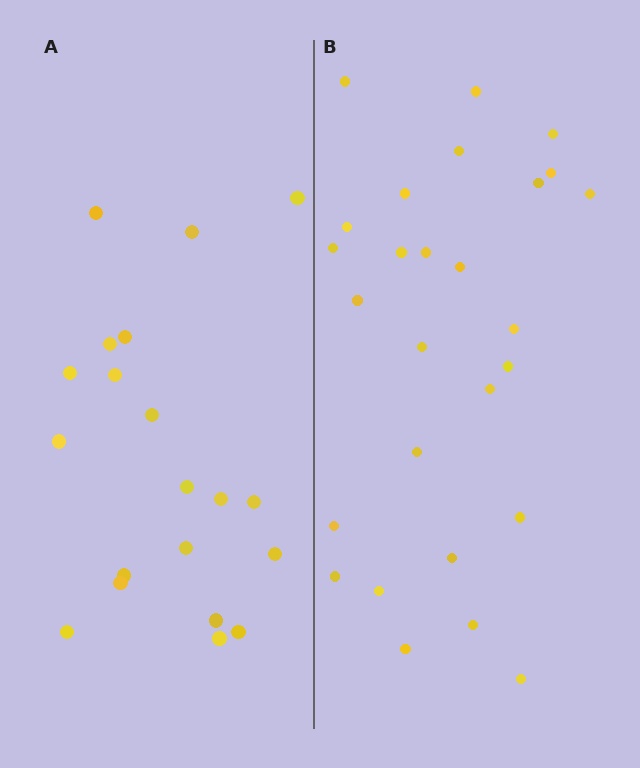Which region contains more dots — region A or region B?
Region B (the right region) has more dots.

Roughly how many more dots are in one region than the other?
Region B has roughly 8 or so more dots than region A.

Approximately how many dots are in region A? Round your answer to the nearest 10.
About 20 dots.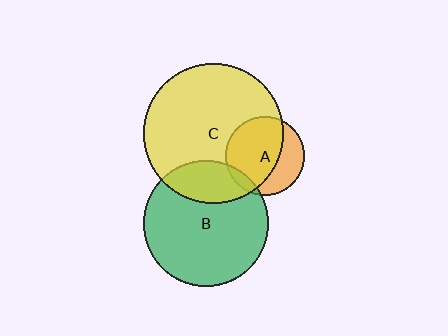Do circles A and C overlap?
Yes.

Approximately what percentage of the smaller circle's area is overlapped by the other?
Approximately 65%.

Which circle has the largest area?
Circle C (yellow).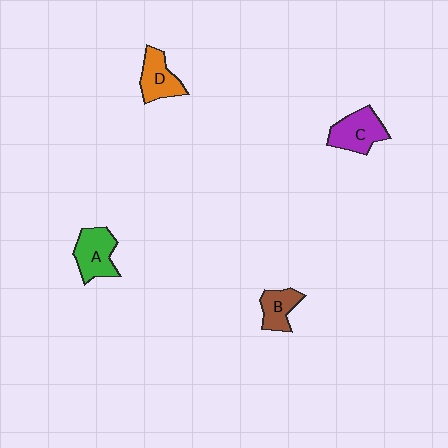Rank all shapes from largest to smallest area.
From largest to smallest: C (purple), A (green), D (orange), B (brown).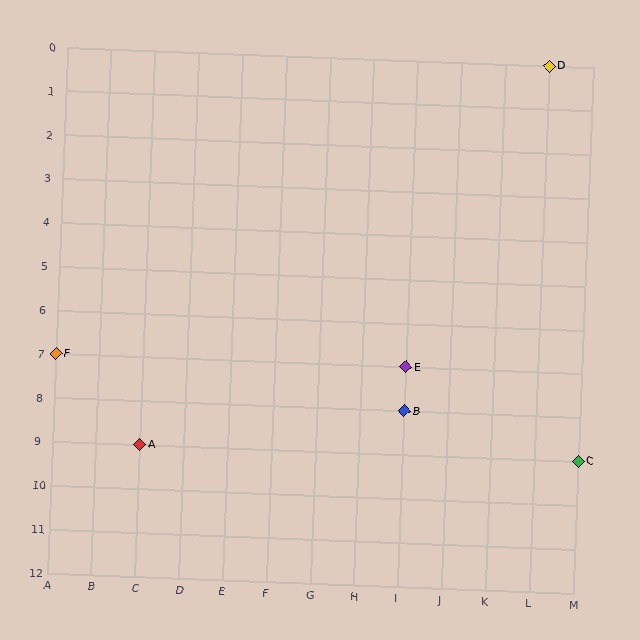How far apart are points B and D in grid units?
Points B and D are 3 columns and 8 rows apart (about 8.5 grid units diagonally).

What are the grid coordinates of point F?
Point F is at grid coordinates (A, 7).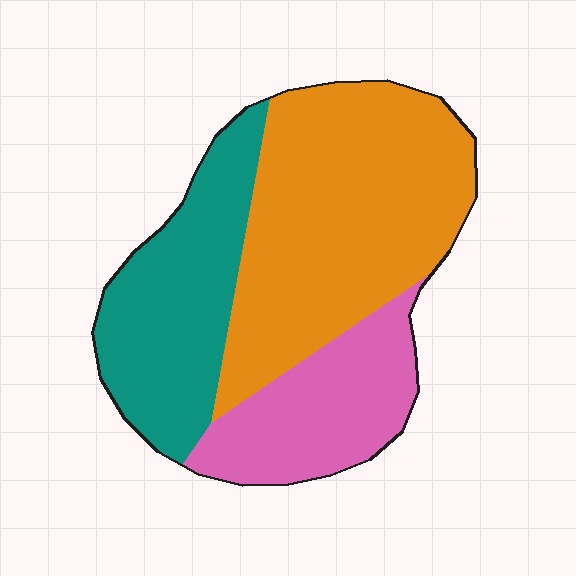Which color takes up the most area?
Orange, at roughly 50%.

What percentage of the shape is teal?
Teal covers roughly 30% of the shape.